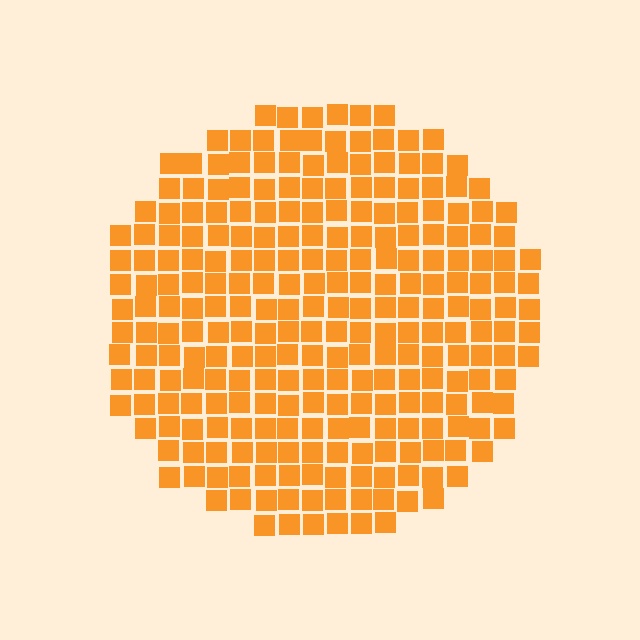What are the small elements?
The small elements are squares.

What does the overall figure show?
The overall figure shows a circle.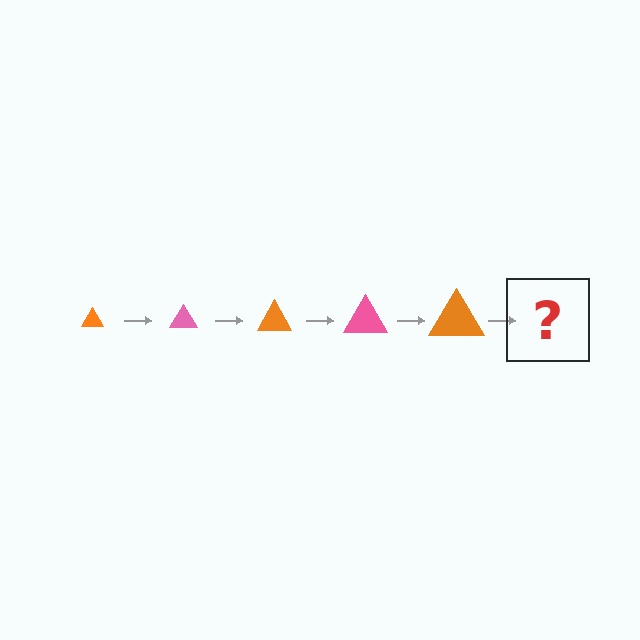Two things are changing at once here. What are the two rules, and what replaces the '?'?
The two rules are that the triangle grows larger each step and the color cycles through orange and pink. The '?' should be a pink triangle, larger than the previous one.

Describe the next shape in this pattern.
It should be a pink triangle, larger than the previous one.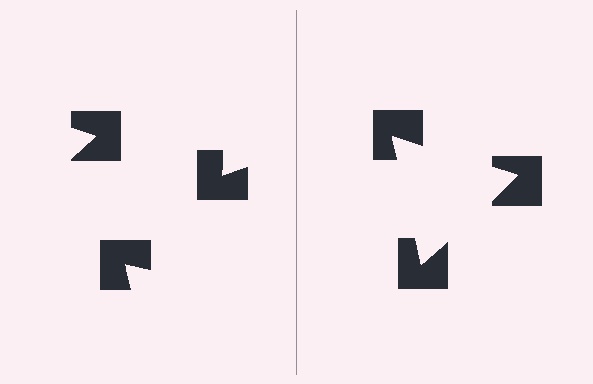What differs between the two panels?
The notched squares are positioned identically on both sides; only the wedge orientations differ. On the right they align to a triangle; on the left they are misaligned.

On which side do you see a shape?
An illusory triangle appears on the right side. On the left side the wedge cuts are rotated, so no coherent shape forms.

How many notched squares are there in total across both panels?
6 — 3 on each side.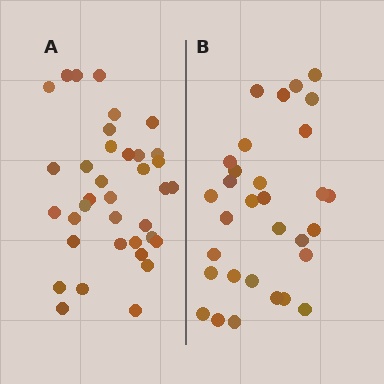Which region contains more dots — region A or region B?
Region A (the left region) has more dots.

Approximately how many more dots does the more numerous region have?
Region A has about 5 more dots than region B.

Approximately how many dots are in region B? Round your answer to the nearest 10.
About 30 dots. (The exact count is 31, which rounds to 30.)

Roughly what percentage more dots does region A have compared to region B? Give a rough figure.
About 15% more.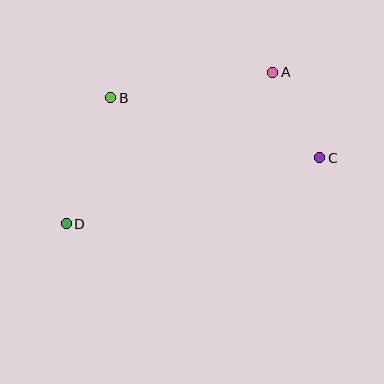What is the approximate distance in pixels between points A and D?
The distance between A and D is approximately 256 pixels.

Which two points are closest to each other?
Points A and C are closest to each other.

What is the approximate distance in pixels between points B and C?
The distance between B and C is approximately 218 pixels.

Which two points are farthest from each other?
Points C and D are farthest from each other.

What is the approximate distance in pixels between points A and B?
The distance between A and B is approximately 164 pixels.